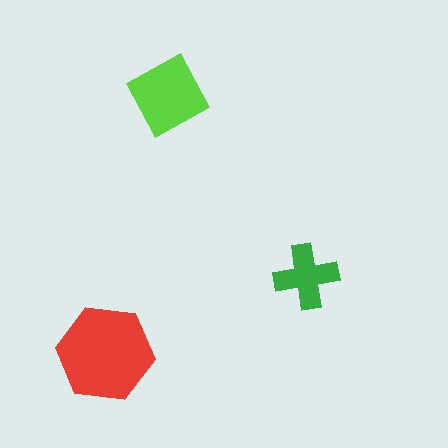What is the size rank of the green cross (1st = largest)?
3rd.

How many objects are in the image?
There are 3 objects in the image.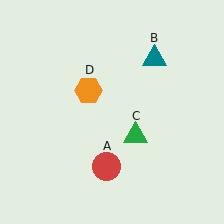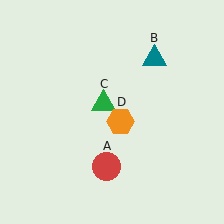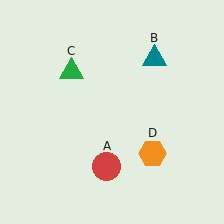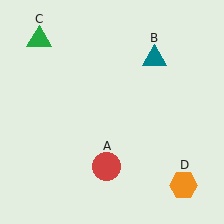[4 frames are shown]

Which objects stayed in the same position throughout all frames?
Red circle (object A) and teal triangle (object B) remained stationary.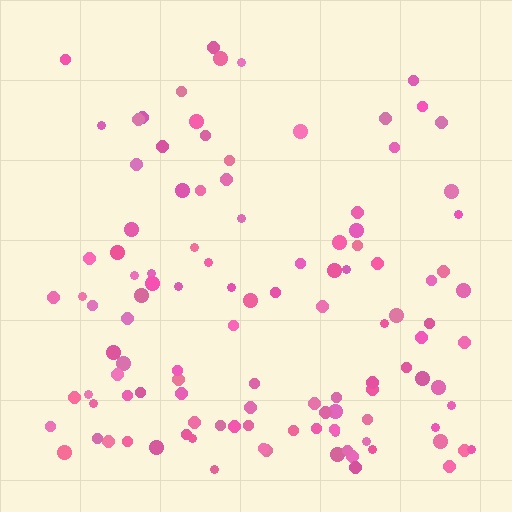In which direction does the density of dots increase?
From top to bottom, with the bottom side densest.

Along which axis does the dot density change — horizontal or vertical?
Vertical.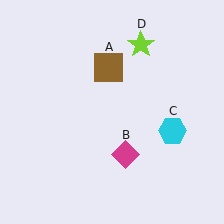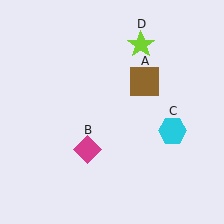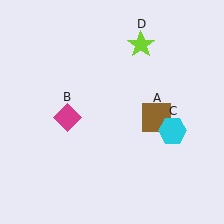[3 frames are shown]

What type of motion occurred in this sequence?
The brown square (object A), magenta diamond (object B) rotated clockwise around the center of the scene.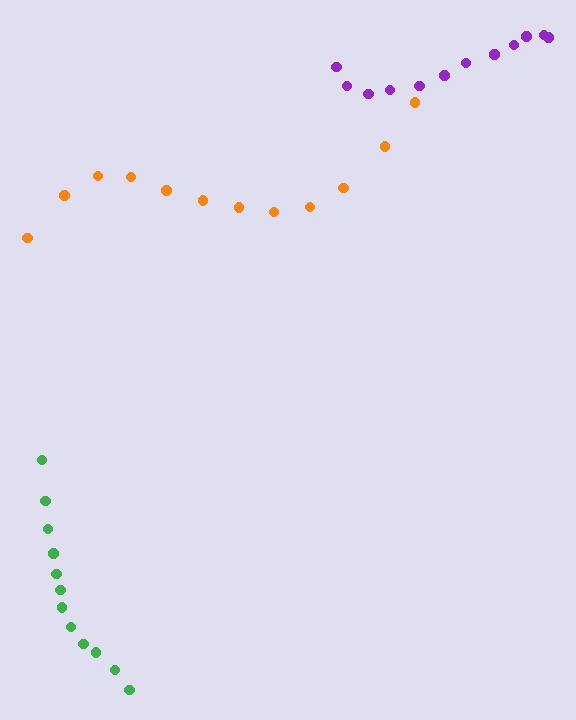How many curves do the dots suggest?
There are 3 distinct paths.